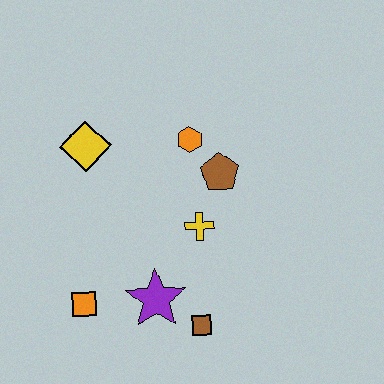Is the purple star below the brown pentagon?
Yes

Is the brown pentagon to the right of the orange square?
Yes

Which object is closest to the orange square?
The purple star is closest to the orange square.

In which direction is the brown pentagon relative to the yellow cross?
The brown pentagon is above the yellow cross.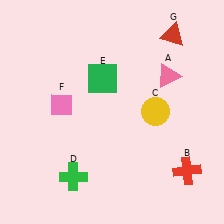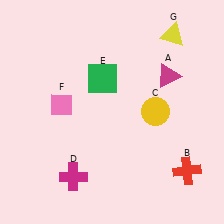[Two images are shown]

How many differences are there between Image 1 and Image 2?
There are 3 differences between the two images.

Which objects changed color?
A changed from pink to magenta. D changed from green to magenta. G changed from red to yellow.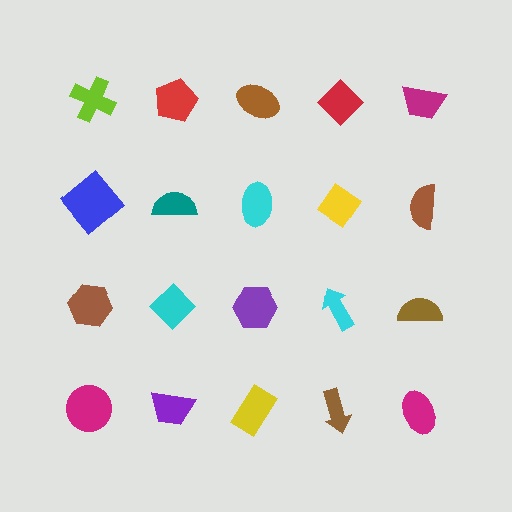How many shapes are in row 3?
5 shapes.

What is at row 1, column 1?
A lime cross.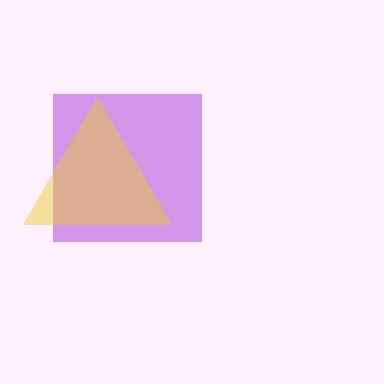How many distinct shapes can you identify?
There are 2 distinct shapes: a purple square, a yellow triangle.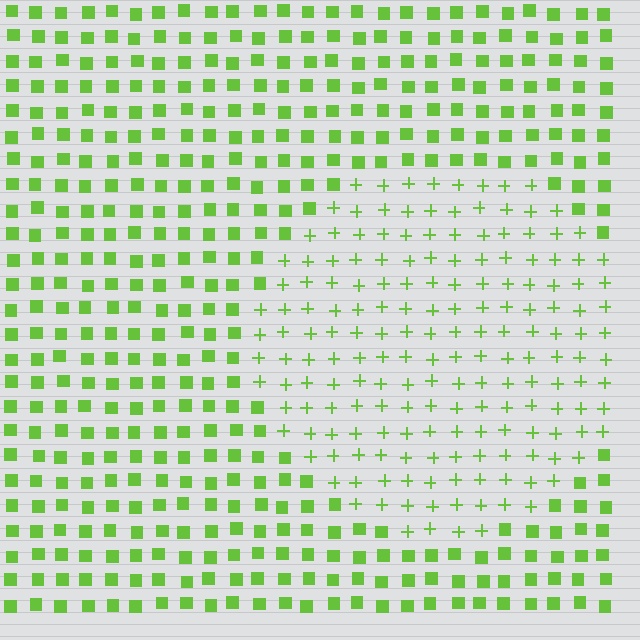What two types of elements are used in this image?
The image uses plus signs inside the circle region and squares outside it.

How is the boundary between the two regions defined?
The boundary is defined by a change in element shape: plus signs inside vs. squares outside. All elements share the same color and spacing.